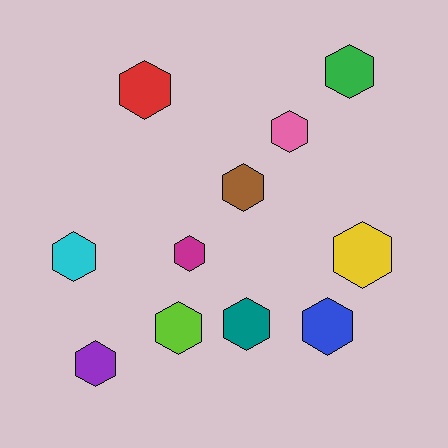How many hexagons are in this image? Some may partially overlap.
There are 11 hexagons.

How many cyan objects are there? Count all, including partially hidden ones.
There is 1 cyan object.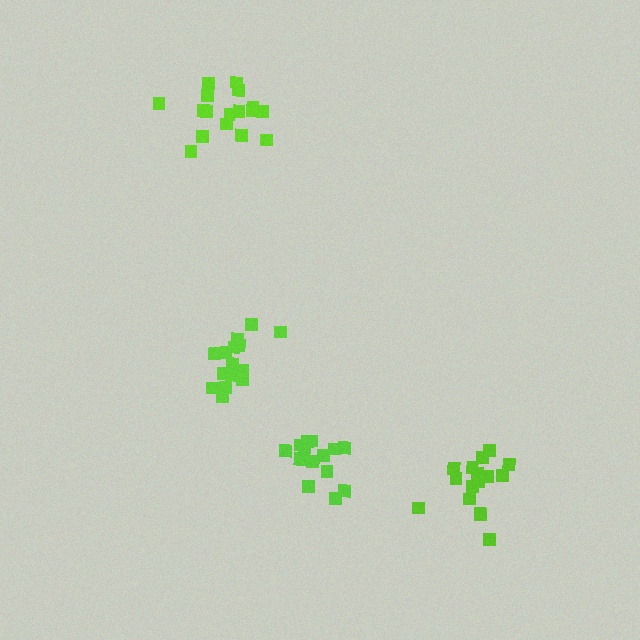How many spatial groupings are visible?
There are 4 spatial groupings.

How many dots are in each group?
Group 1: 15 dots, Group 2: 17 dots, Group 3: 17 dots, Group 4: 18 dots (67 total).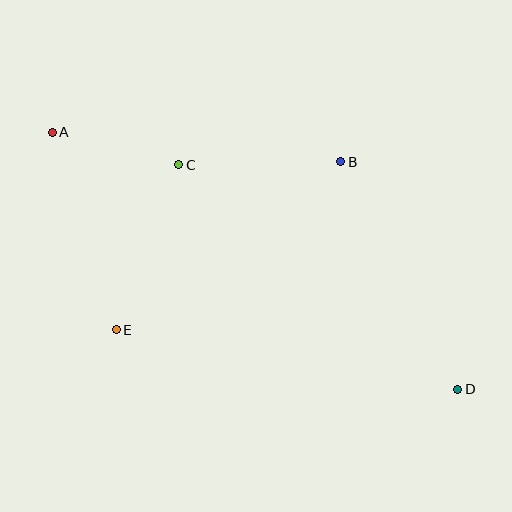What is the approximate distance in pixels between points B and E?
The distance between B and E is approximately 280 pixels.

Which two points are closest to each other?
Points A and C are closest to each other.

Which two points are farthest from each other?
Points A and D are farthest from each other.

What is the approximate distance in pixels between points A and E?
The distance between A and E is approximately 208 pixels.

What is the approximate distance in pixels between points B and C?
The distance between B and C is approximately 162 pixels.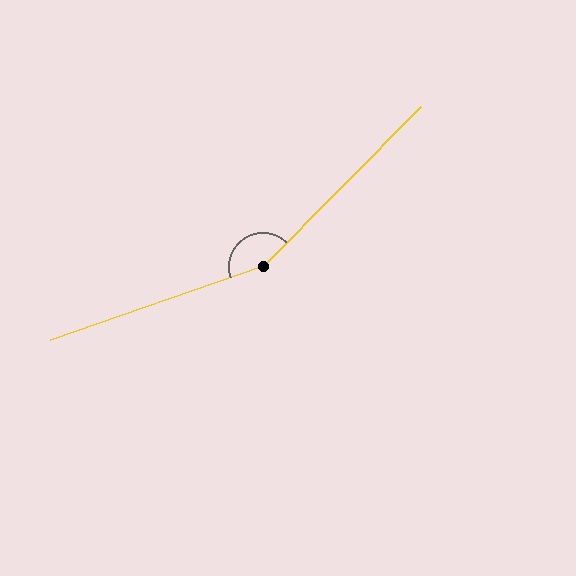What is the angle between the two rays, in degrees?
Approximately 154 degrees.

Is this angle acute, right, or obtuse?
It is obtuse.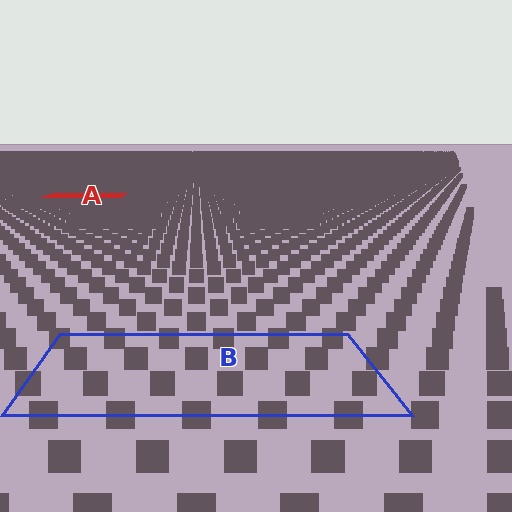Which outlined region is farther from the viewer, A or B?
Region A is farther from the viewer — the texture elements inside it appear smaller and more densely packed.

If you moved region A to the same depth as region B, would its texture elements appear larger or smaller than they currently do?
They would appear larger. At a closer depth, the same texture elements are projected at a bigger on-screen size.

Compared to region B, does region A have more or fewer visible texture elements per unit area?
Region A has more texture elements per unit area — they are packed more densely because it is farther away.